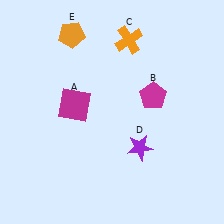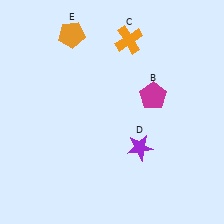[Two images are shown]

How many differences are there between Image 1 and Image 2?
There is 1 difference between the two images.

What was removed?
The magenta square (A) was removed in Image 2.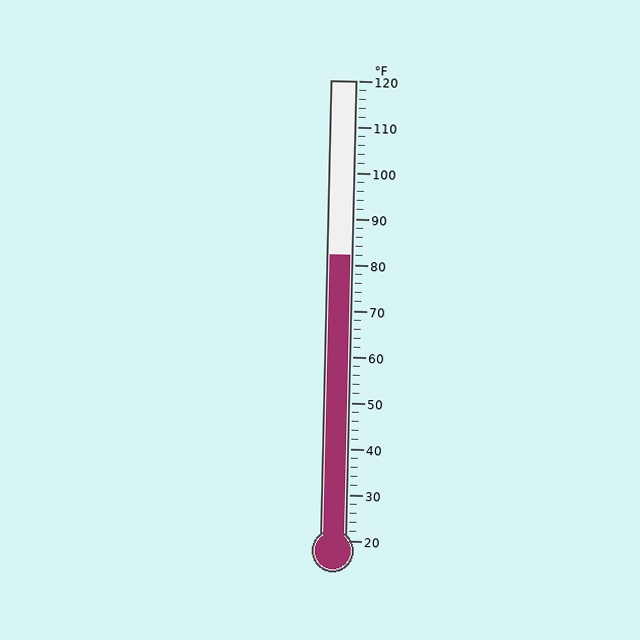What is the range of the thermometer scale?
The thermometer scale ranges from 20°F to 120°F.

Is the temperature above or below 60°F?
The temperature is above 60°F.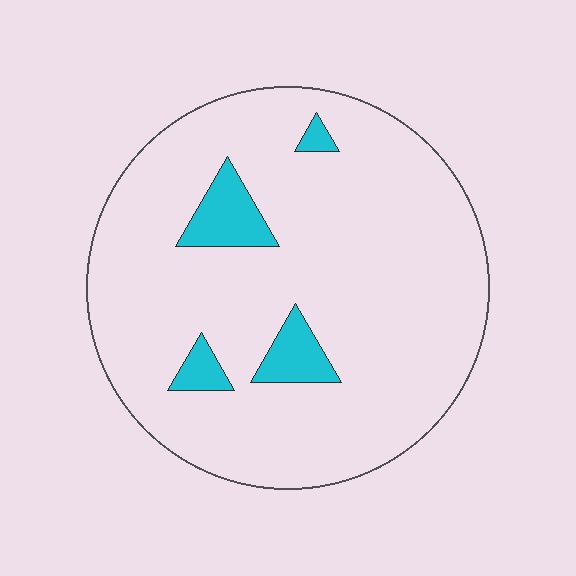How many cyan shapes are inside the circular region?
4.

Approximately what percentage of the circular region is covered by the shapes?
Approximately 10%.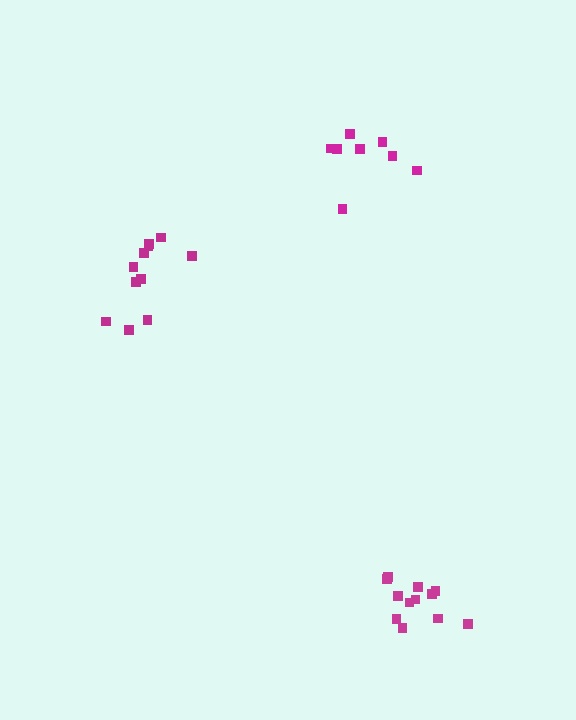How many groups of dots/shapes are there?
There are 3 groups.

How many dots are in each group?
Group 1: 8 dots, Group 2: 12 dots, Group 3: 11 dots (31 total).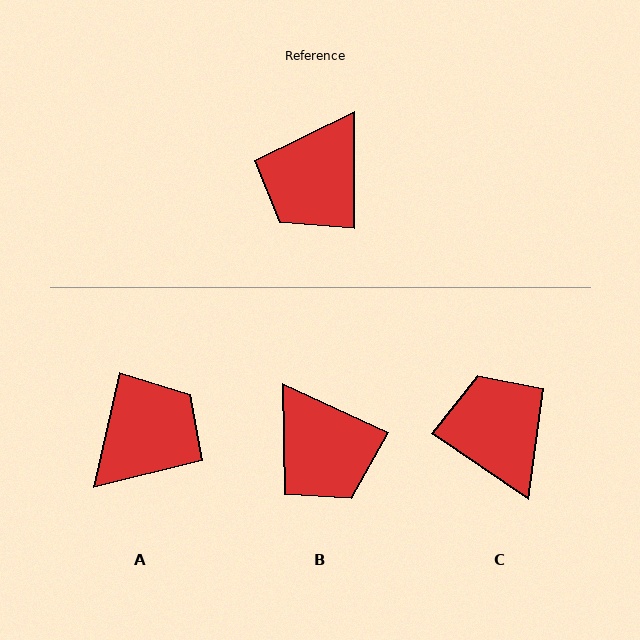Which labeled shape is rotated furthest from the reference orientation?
A, about 168 degrees away.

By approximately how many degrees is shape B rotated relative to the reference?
Approximately 65 degrees counter-clockwise.